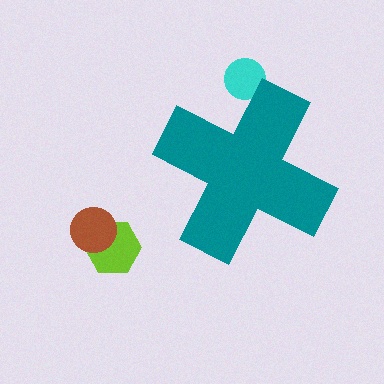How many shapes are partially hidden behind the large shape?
1 shape is partially hidden.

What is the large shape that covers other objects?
A teal cross.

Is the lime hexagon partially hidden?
No, the lime hexagon is fully visible.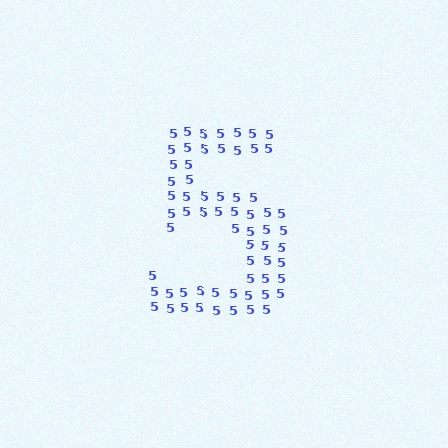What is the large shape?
The large shape is the digit 5.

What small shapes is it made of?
It is made of small digit 5's.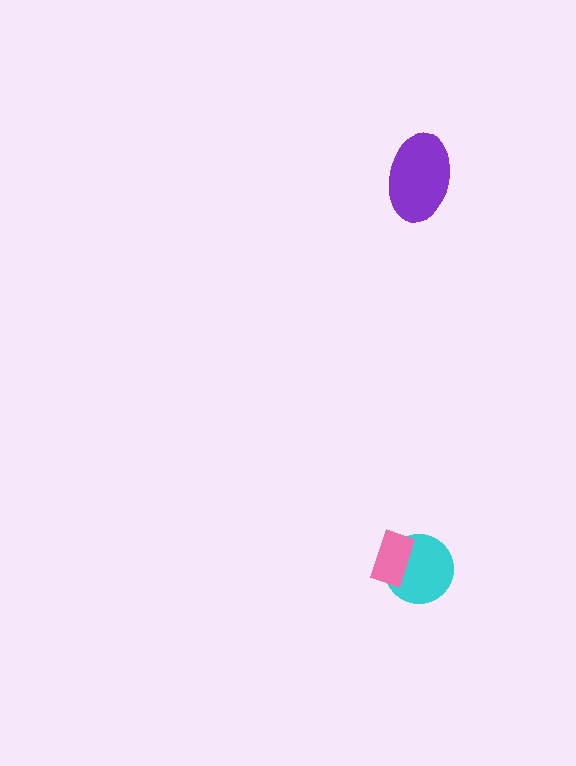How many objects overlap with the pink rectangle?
1 object overlaps with the pink rectangle.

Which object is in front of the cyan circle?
The pink rectangle is in front of the cyan circle.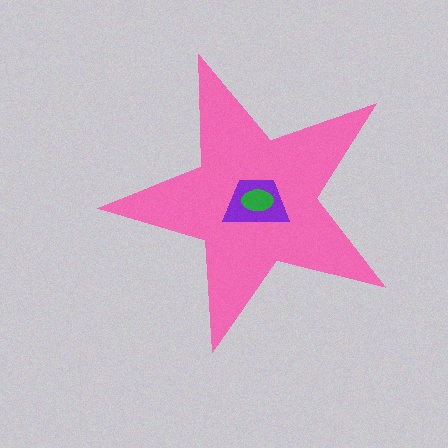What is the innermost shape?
The green ellipse.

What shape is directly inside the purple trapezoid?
The green ellipse.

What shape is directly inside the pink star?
The purple trapezoid.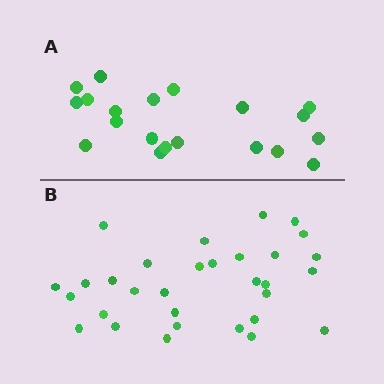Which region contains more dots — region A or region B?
Region B (the bottom region) has more dots.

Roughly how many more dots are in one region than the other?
Region B has roughly 12 or so more dots than region A.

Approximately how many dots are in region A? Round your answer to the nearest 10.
About 20 dots.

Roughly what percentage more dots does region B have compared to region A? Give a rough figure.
About 55% more.